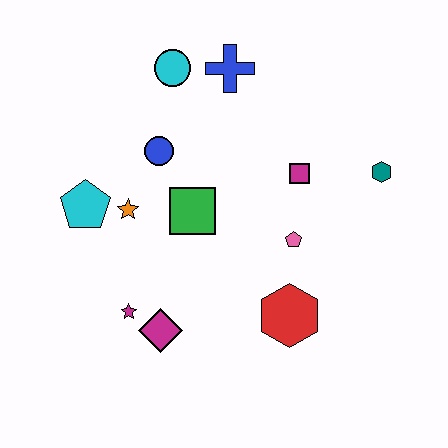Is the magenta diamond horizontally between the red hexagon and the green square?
No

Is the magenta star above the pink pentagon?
No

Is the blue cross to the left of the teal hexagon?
Yes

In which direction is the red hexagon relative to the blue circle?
The red hexagon is below the blue circle.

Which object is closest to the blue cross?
The cyan circle is closest to the blue cross.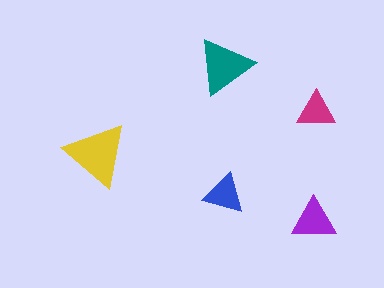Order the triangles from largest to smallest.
the yellow one, the teal one, the purple one, the blue one, the magenta one.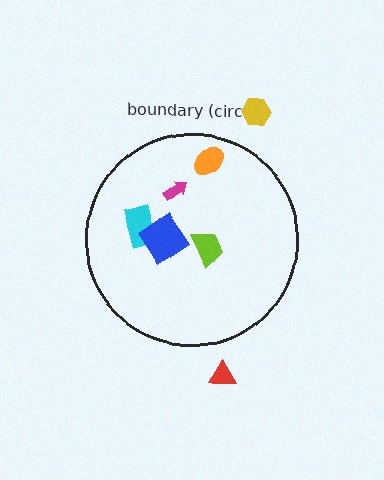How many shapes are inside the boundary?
5 inside, 2 outside.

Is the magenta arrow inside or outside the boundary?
Inside.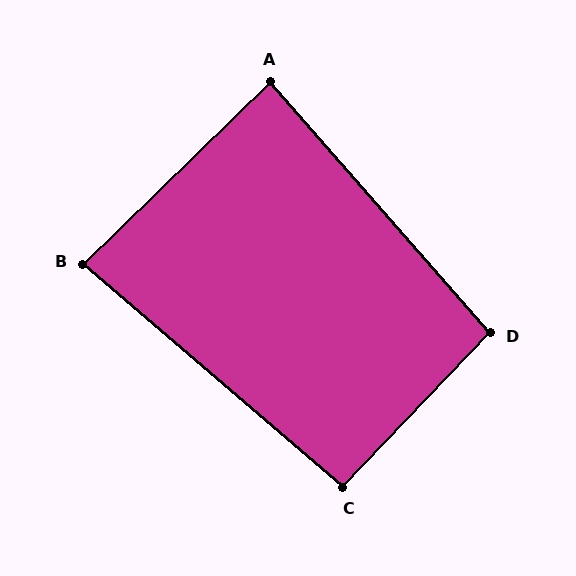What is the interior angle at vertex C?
Approximately 93 degrees (approximately right).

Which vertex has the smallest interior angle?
B, at approximately 85 degrees.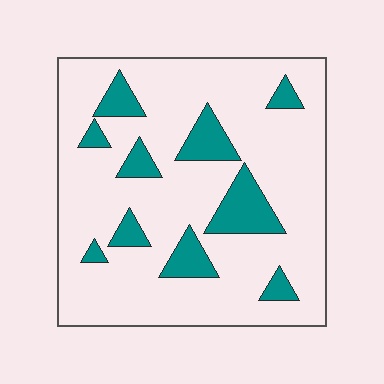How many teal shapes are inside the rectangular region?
10.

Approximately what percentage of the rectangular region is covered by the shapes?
Approximately 15%.